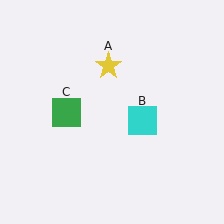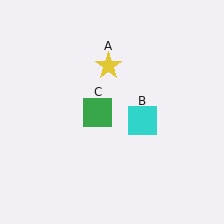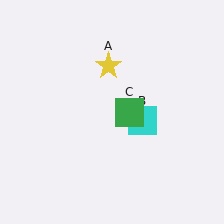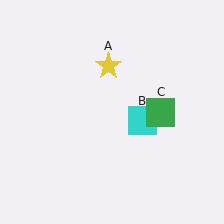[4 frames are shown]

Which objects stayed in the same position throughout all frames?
Yellow star (object A) and cyan square (object B) remained stationary.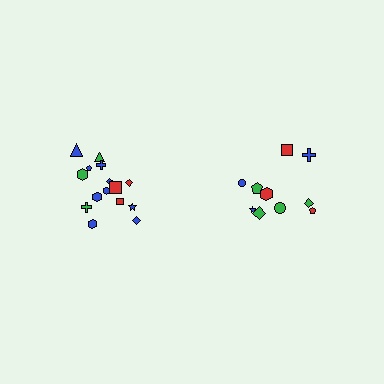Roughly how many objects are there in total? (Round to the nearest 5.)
Roughly 25 objects in total.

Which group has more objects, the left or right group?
The left group.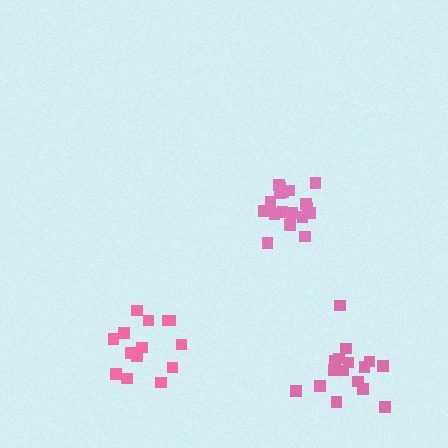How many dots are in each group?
Group 1: 18 dots, Group 2: 14 dots, Group 3: 16 dots (48 total).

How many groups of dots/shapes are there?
There are 3 groups.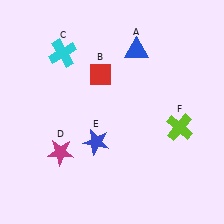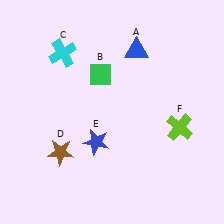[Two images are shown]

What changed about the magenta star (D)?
In Image 1, D is magenta. In Image 2, it changed to brown.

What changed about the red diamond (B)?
In Image 1, B is red. In Image 2, it changed to green.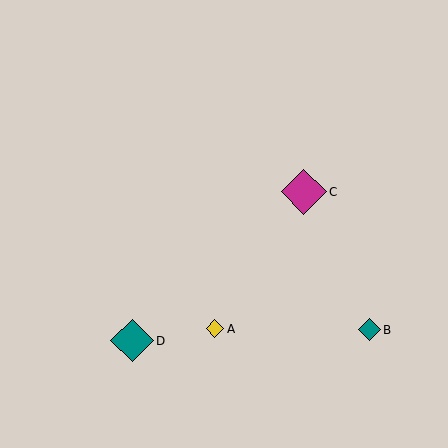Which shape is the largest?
The magenta diamond (labeled C) is the largest.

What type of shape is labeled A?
Shape A is a yellow diamond.